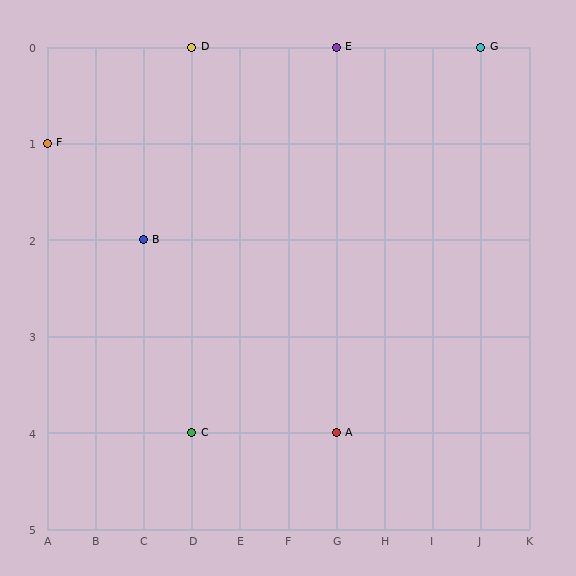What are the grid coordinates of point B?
Point B is at grid coordinates (C, 2).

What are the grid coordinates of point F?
Point F is at grid coordinates (A, 1).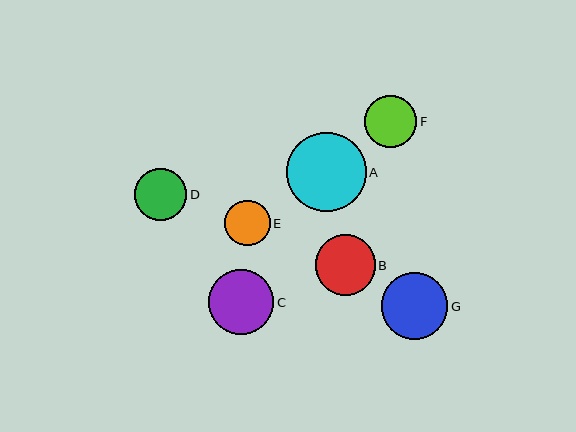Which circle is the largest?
Circle A is the largest with a size of approximately 79 pixels.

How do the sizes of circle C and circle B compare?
Circle C and circle B are approximately the same size.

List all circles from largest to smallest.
From largest to smallest: A, G, C, B, D, F, E.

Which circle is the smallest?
Circle E is the smallest with a size of approximately 45 pixels.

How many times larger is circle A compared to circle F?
Circle A is approximately 1.5 times the size of circle F.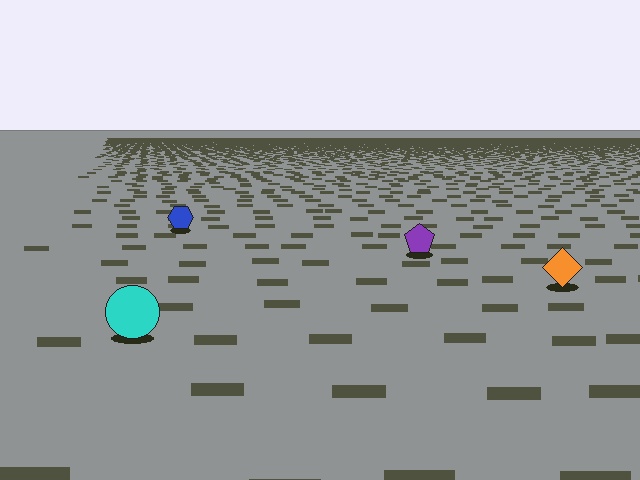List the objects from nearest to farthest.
From nearest to farthest: the cyan circle, the orange diamond, the purple pentagon, the blue hexagon.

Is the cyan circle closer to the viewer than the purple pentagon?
Yes. The cyan circle is closer — you can tell from the texture gradient: the ground texture is coarser near it.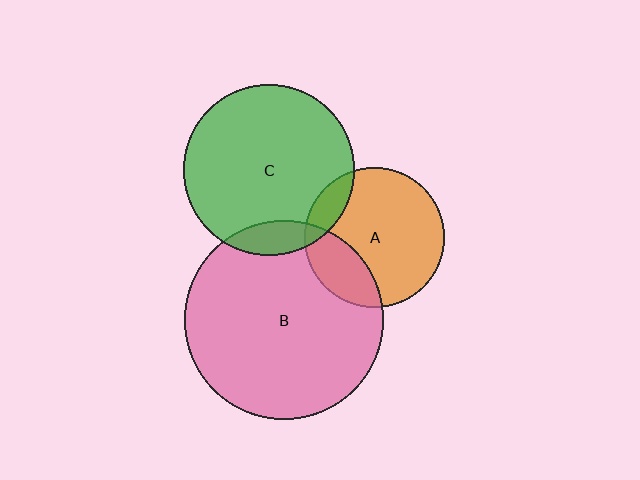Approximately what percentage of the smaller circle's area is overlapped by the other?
Approximately 10%.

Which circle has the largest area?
Circle B (pink).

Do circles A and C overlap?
Yes.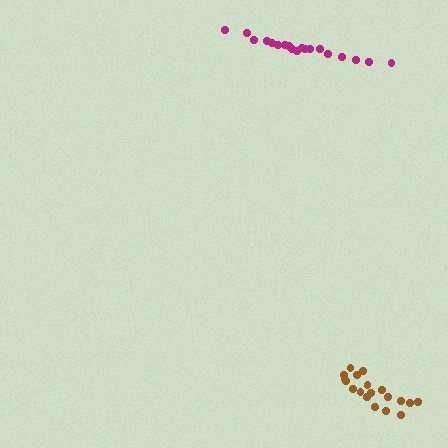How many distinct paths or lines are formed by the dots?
There are 2 distinct paths.